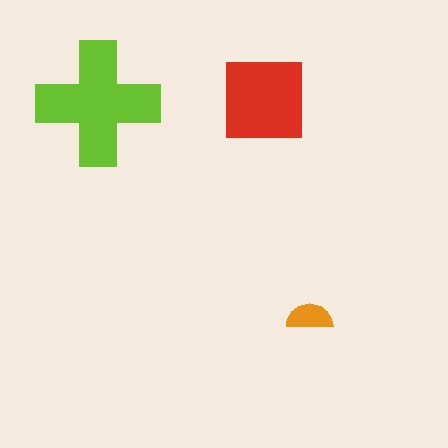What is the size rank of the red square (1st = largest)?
2nd.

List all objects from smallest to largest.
The orange semicircle, the red square, the lime cross.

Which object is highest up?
The red square is topmost.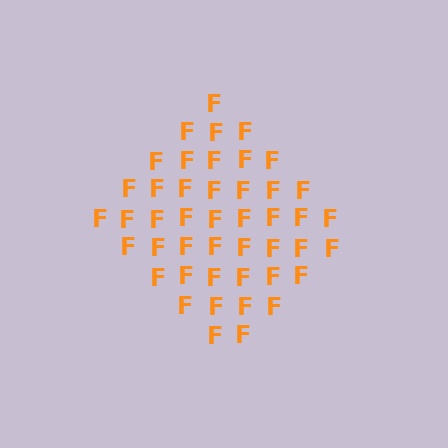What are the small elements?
The small elements are letter F's.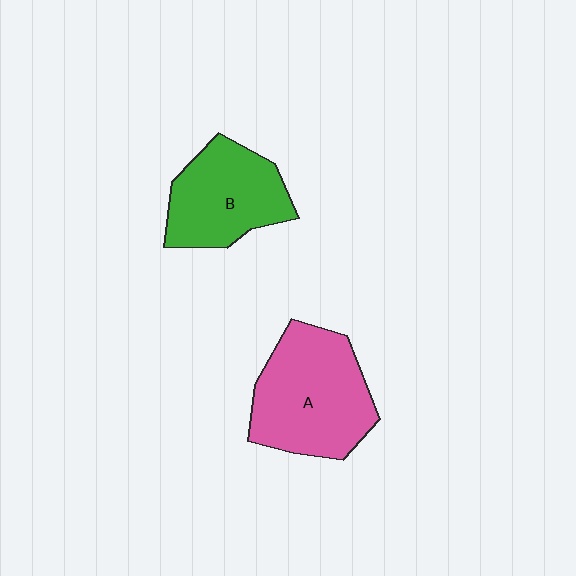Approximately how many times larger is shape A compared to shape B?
Approximately 1.3 times.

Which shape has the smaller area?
Shape B (green).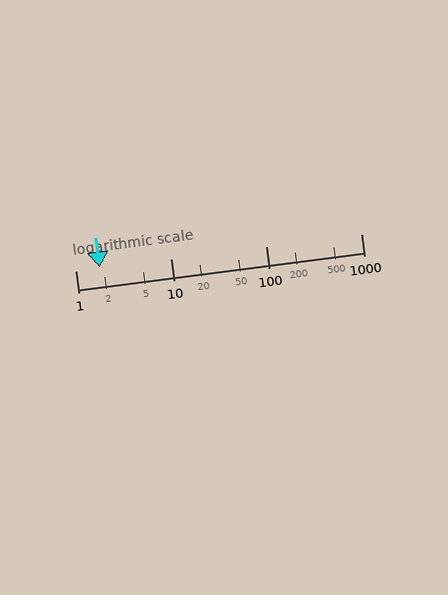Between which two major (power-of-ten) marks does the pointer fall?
The pointer is between 1 and 10.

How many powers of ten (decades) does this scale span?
The scale spans 3 decades, from 1 to 1000.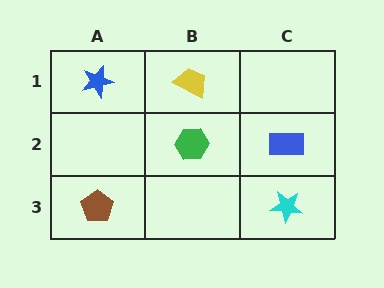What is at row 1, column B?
A yellow trapezoid.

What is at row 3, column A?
A brown pentagon.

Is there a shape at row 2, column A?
No, that cell is empty.